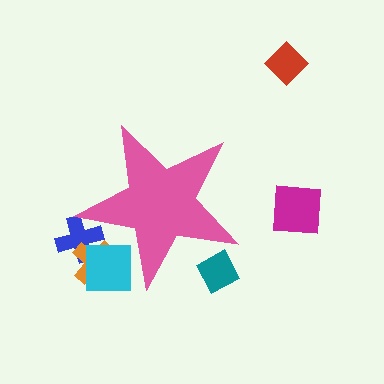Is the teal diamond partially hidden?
Yes, the teal diamond is partially hidden behind the pink star.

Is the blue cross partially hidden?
Yes, the blue cross is partially hidden behind the pink star.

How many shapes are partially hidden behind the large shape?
4 shapes are partially hidden.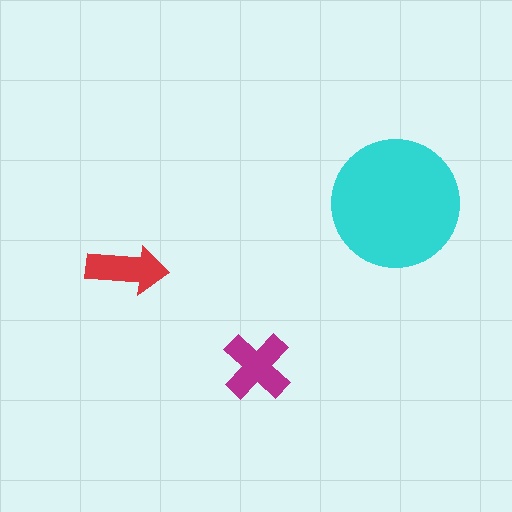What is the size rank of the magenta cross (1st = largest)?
2nd.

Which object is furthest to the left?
The red arrow is leftmost.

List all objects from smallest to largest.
The red arrow, the magenta cross, the cyan circle.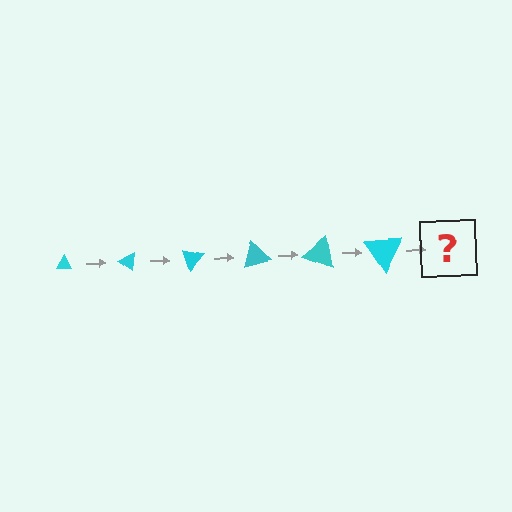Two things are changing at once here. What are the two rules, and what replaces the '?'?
The two rules are that the triangle grows larger each step and it rotates 35 degrees each step. The '?' should be a triangle, larger than the previous one and rotated 210 degrees from the start.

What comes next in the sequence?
The next element should be a triangle, larger than the previous one and rotated 210 degrees from the start.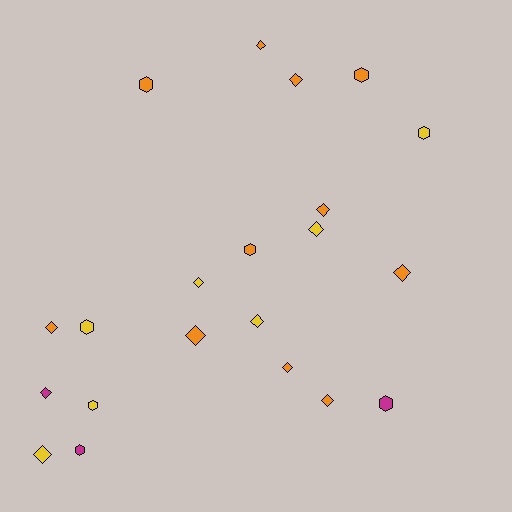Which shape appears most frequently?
Diamond, with 13 objects.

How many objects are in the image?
There are 21 objects.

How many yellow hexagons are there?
There are 3 yellow hexagons.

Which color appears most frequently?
Orange, with 11 objects.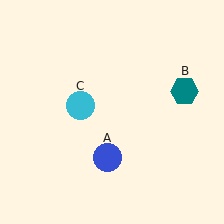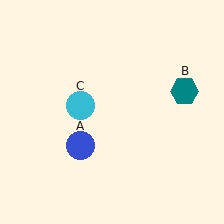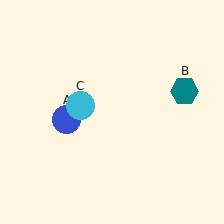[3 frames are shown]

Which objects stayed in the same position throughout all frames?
Teal hexagon (object B) and cyan circle (object C) remained stationary.